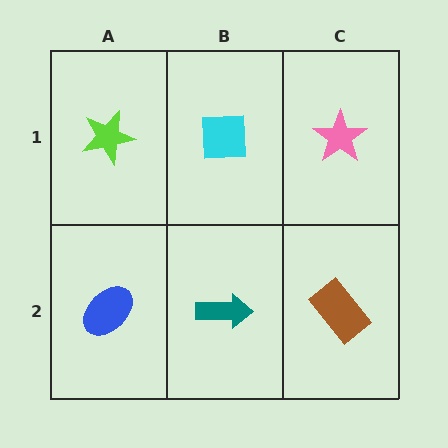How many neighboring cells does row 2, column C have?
2.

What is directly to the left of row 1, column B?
A lime star.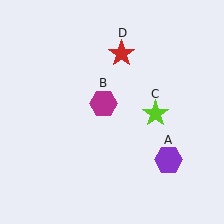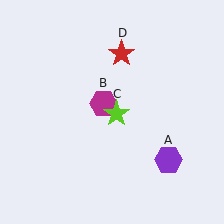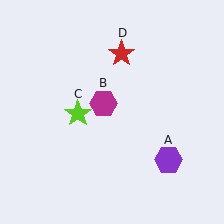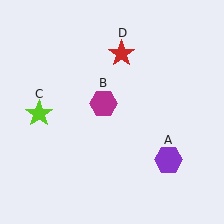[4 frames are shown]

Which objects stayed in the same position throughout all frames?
Purple hexagon (object A) and magenta hexagon (object B) and red star (object D) remained stationary.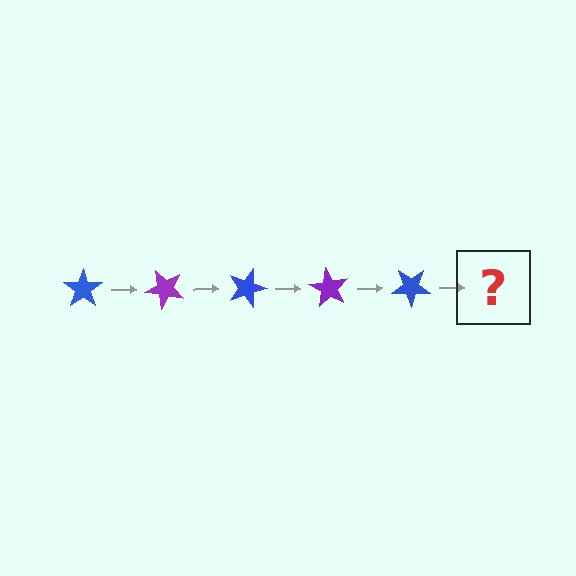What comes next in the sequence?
The next element should be a purple star, rotated 225 degrees from the start.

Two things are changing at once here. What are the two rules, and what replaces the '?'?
The two rules are that it rotates 45 degrees each step and the color cycles through blue and purple. The '?' should be a purple star, rotated 225 degrees from the start.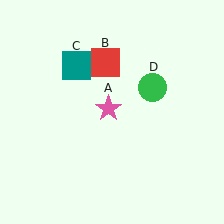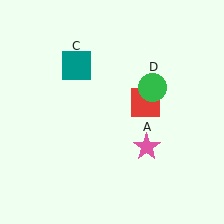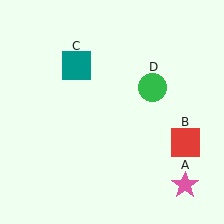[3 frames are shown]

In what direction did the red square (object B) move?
The red square (object B) moved down and to the right.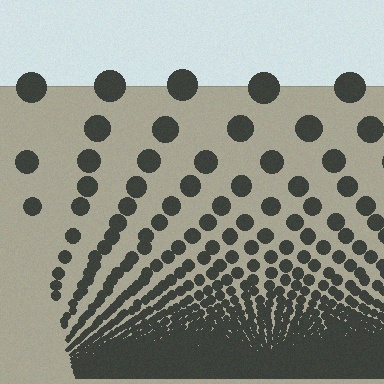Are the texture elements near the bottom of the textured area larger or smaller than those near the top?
Smaller. The gradient is inverted — elements near the bottom are smaller and denser.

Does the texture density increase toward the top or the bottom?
Density increases toward the bottom.